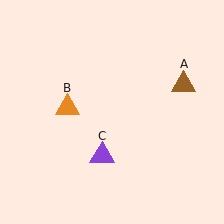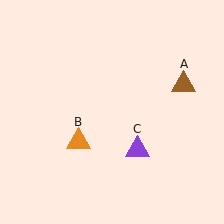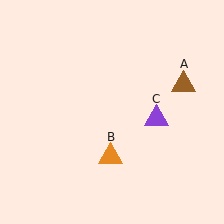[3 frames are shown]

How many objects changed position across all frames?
2 objects changed position: orange triangle (object B), purple triangle (object C).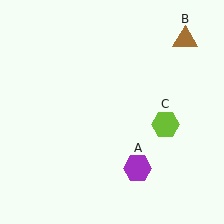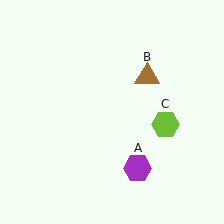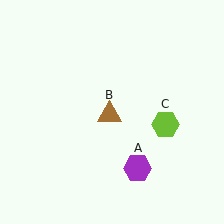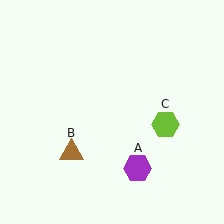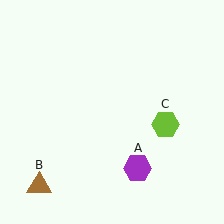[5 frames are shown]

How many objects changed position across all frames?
1 object changed position: brown triangle (object B).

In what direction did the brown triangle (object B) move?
The brown triangle (object B) moved down and to the left.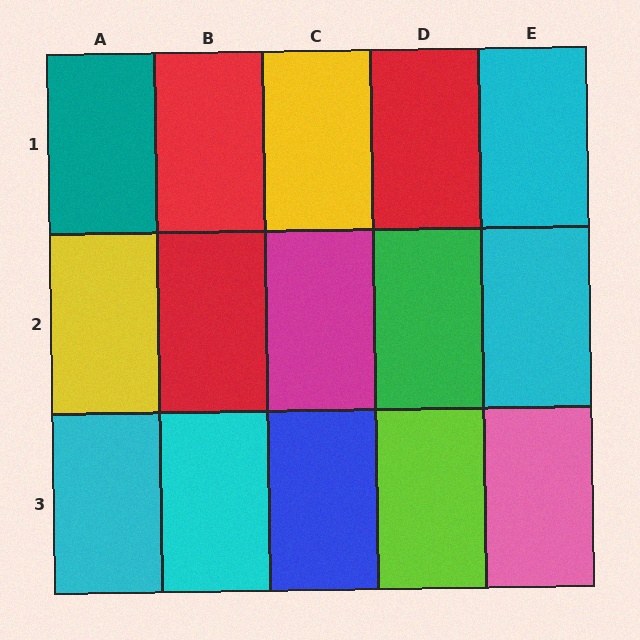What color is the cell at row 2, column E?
Cyan.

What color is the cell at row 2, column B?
Red.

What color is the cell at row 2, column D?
Green.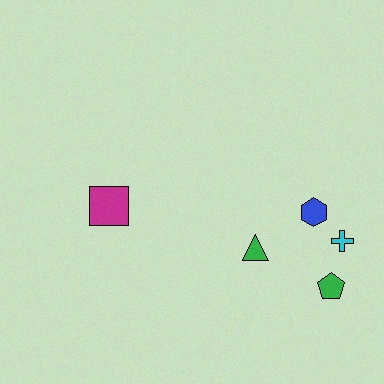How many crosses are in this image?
There is 1 cross.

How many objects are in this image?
There are 5 objects.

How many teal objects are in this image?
There are no teal objects.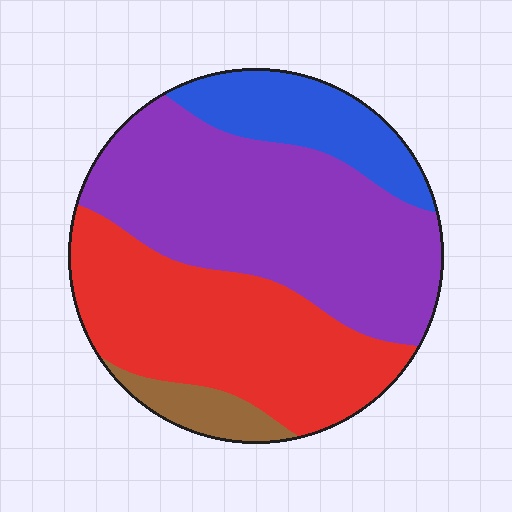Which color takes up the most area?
Purple, at roughly 45%.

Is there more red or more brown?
Red.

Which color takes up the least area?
Brown, at roughly 5%.